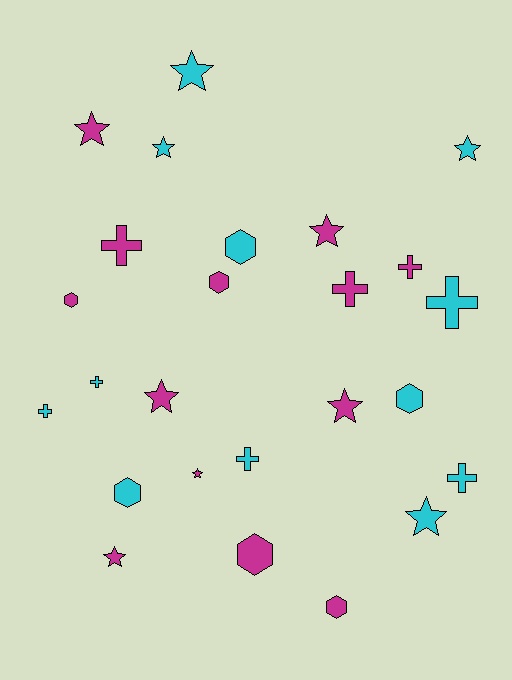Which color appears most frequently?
Magenta, with 13 objects.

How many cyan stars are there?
There are 4 cyan stars.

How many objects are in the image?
There are 25 objects.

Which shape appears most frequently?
Star, with 10 objects.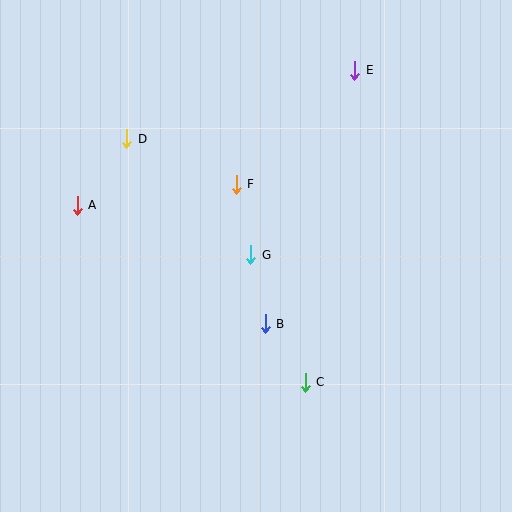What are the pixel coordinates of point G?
Point G is at (251, 255).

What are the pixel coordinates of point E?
Point E is at (355, 70).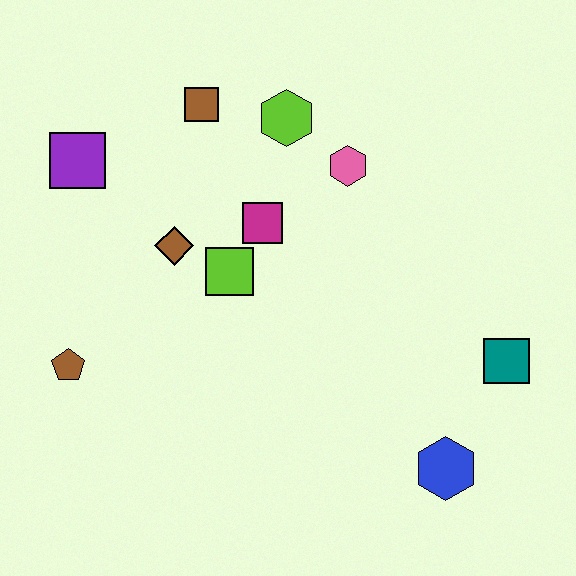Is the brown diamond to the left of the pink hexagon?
Yes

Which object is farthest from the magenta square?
The blue hexagon is farthest from the magenta square.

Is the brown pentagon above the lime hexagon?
No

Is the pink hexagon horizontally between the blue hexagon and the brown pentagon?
Yes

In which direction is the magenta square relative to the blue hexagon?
The magenta square is above the blue hexagon.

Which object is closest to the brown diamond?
The lime square is closest to the brown diamond.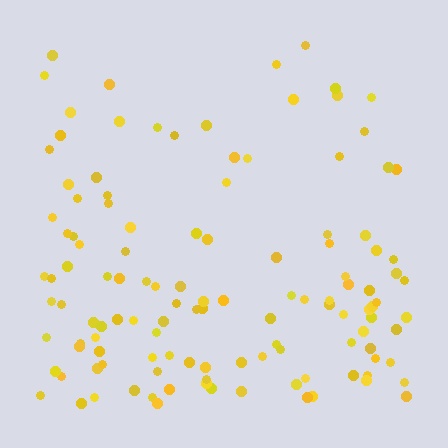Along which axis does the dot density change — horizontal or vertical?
Vertical.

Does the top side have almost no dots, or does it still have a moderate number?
Still a moderate number, just noticeably fewer than the bottom.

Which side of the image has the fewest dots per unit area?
The top.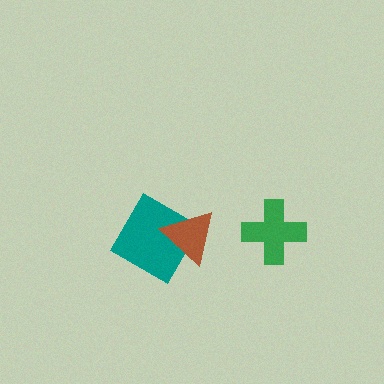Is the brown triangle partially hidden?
No, no other shape covers it.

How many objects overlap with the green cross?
0 objects overlap with the green cross.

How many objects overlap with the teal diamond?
1 object overlaps with the teal diamond.